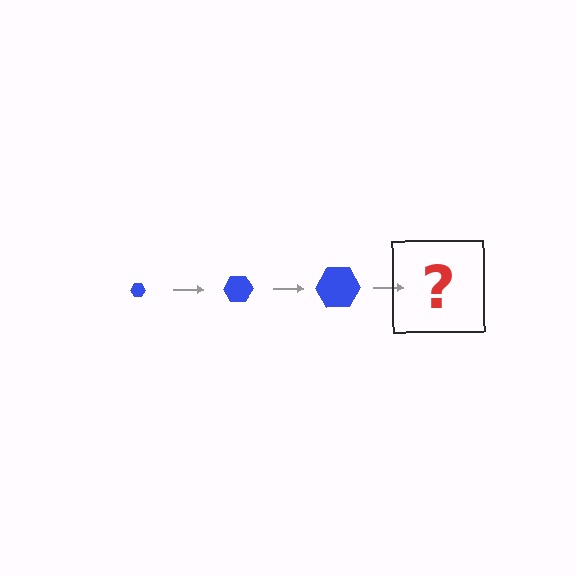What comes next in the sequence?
The next element should be a blue hexagon, larger than the previous one.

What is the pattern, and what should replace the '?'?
The pattern is that the hexagon gets progressively larger each step. The '?' should be a blue hexagon, larger than the previous one.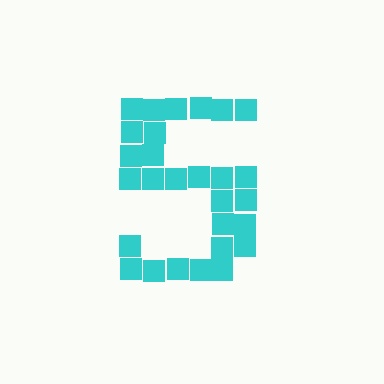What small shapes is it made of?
It is made of small squares.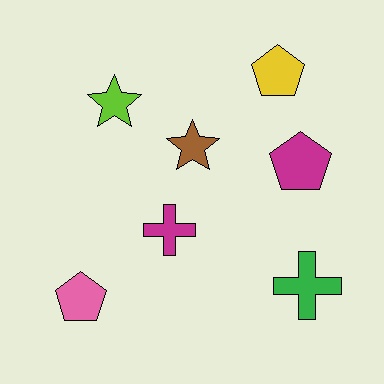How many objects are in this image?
There are 7 objects.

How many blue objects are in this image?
There are no blue objects.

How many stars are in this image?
There are 2 stars.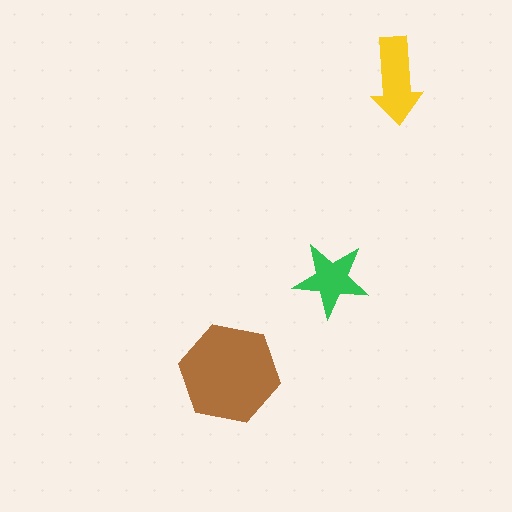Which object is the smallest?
The green star.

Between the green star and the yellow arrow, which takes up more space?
The yellow arrow.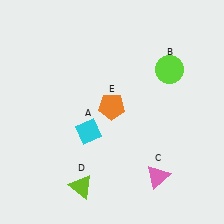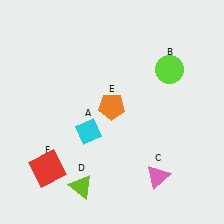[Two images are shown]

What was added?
A red square (F) was added in Image 2.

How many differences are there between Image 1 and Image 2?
There is 1 difference between the two images.